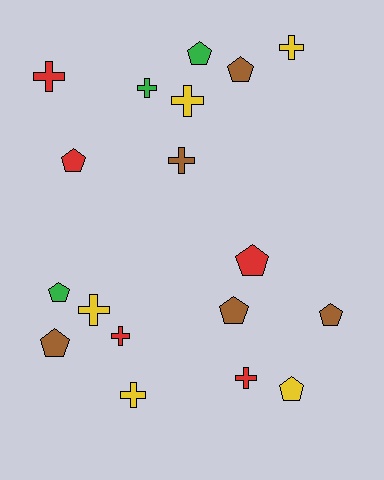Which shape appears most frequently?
Pentagon, with 9 objects.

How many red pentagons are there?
There are 2 red pentagons.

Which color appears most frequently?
Red, with 5 objects.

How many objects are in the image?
There are 18 objects.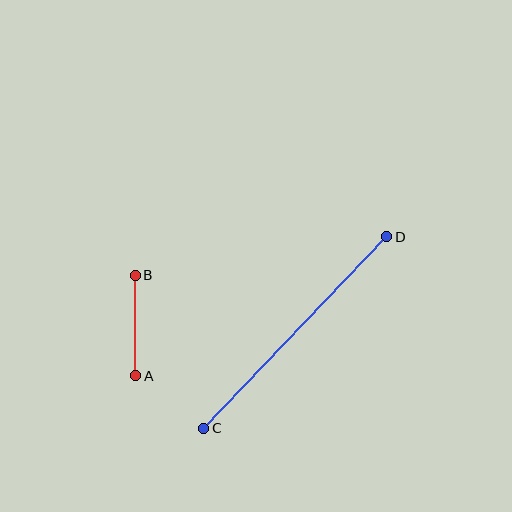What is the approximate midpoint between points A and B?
The midpoint is at approximately (136, 325) pixels.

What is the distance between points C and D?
The distance is approximately 265 pixels.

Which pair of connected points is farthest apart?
Points C and D are farthest apart.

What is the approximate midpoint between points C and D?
The midpoint is at approximately (295, 333) pixels.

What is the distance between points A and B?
The distance is approximately 101 pixels.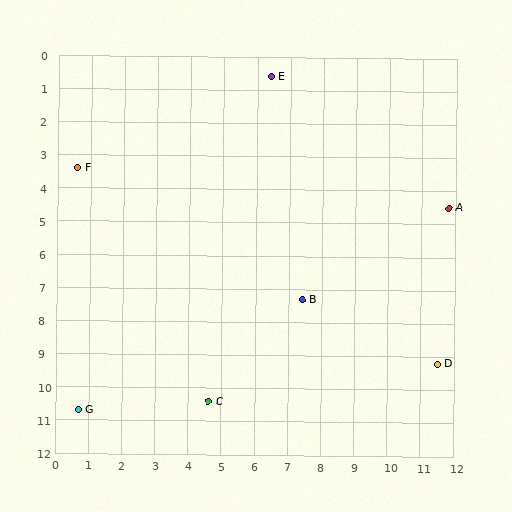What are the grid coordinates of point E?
Point E is at approximately (6.4, 0.6).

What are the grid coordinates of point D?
Point D is at approximately (11.5, 9.2).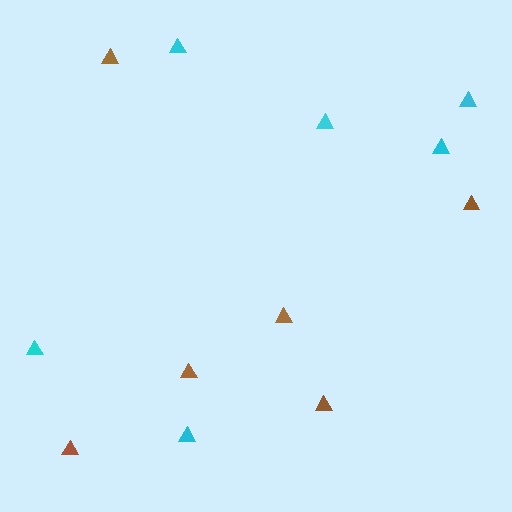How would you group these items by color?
There are 2 groups: one group of cyan triangles (6) and one group of brown triangles (6).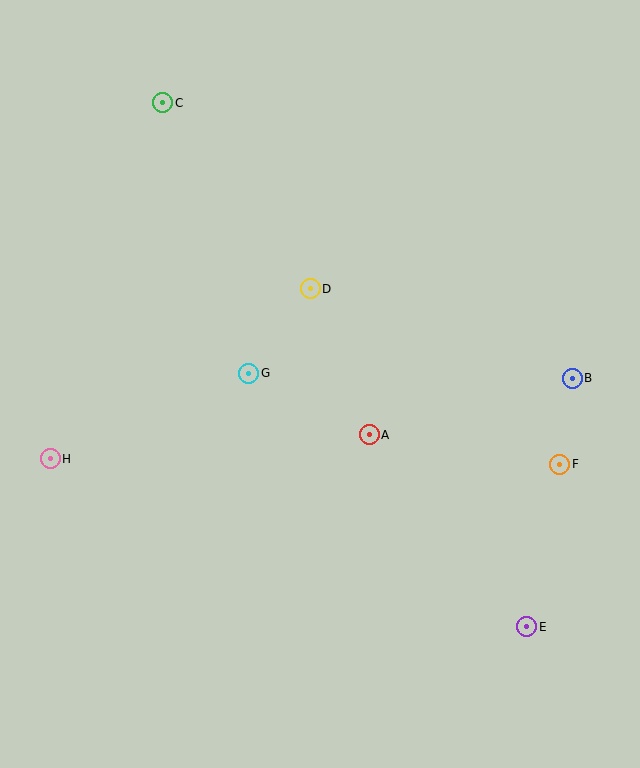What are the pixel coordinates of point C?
Point C is at (163, 103).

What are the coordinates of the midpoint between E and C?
The midpoint between E and C is at (345, 365).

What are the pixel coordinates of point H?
Point H is at (50, 459).